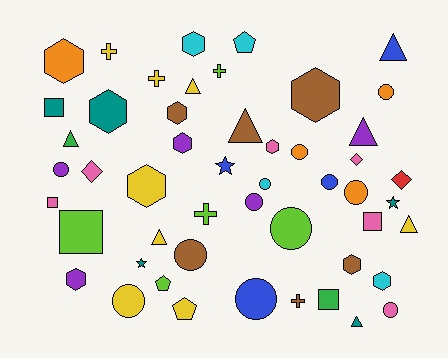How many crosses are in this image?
There are 5 crosses.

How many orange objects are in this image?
There are 4 orange objects.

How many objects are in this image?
There are 50 objects.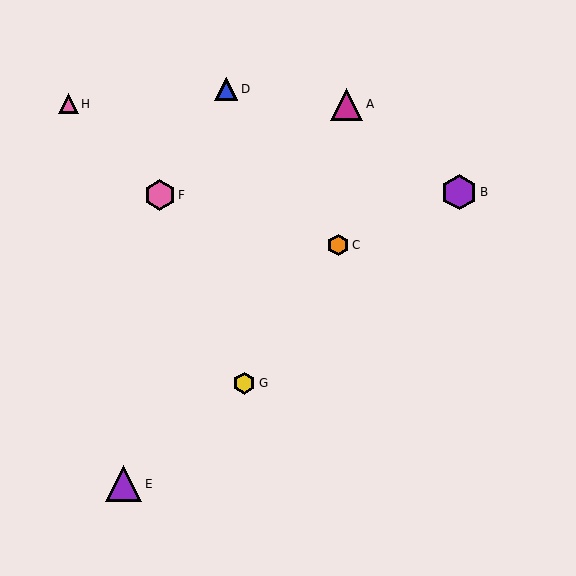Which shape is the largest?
The purple triangle (labeled E) is the largest.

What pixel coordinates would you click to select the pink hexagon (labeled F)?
Click at (160, 195) to select the pink hexagon F.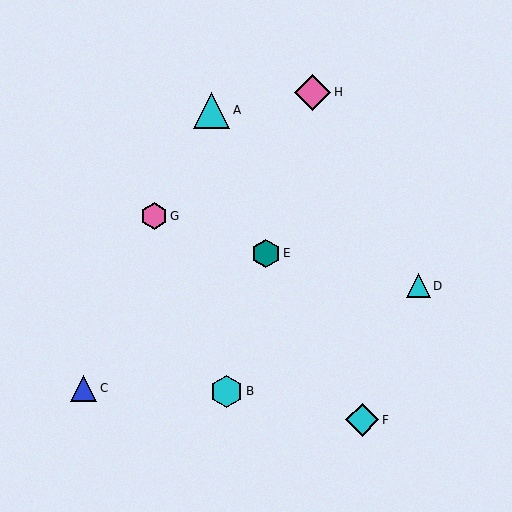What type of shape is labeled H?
Shape H is a pink diamond.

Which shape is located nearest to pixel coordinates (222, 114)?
The cyan triangle (labeled A) at (212, 110) is nearest to that location.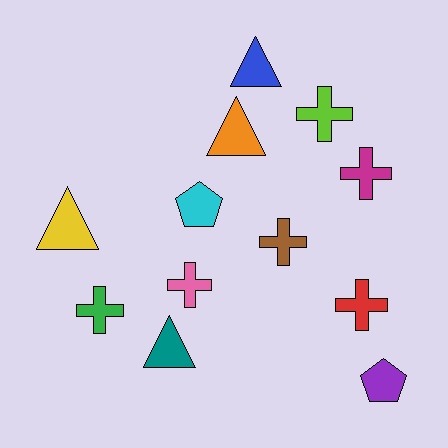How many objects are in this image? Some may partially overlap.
There are 12 objects.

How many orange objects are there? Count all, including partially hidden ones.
There is 1 orange object.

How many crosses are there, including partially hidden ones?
There are 6 crosses.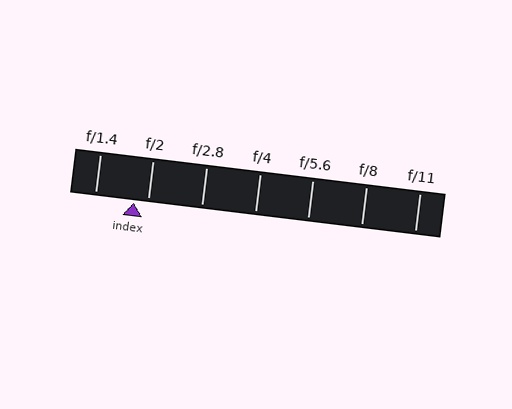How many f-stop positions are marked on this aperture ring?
There are 7 f-stop positions marked.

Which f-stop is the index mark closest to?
The index mark is closest to f/2.